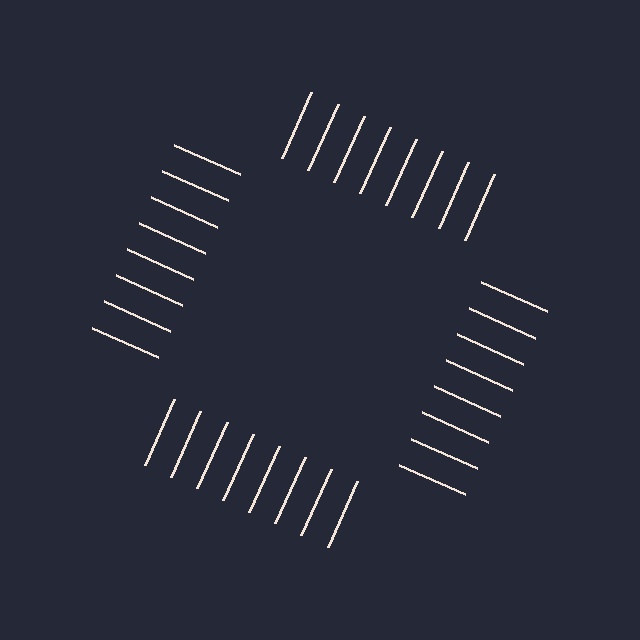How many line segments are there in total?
32 — 8 along each of the 4 edges.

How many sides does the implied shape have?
4 sides — the line-ends trace a square.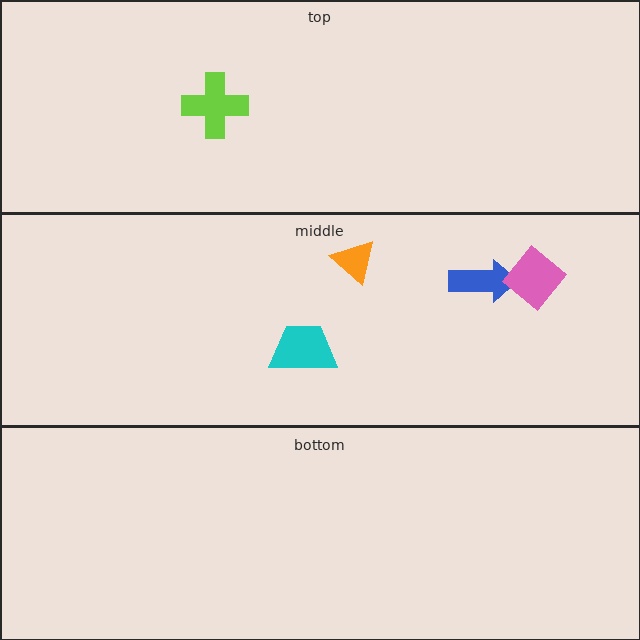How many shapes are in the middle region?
4.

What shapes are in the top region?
The lime cross.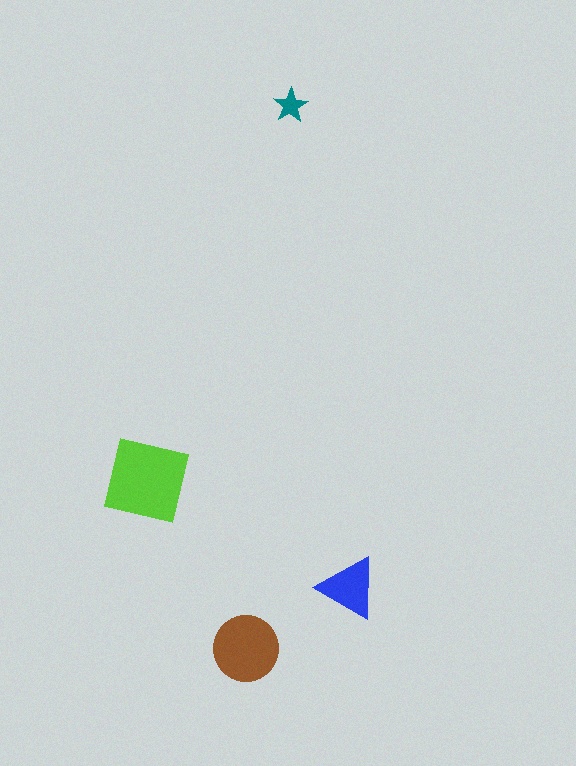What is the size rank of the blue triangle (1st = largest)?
3rd.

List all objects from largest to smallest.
The lime square, the brown circle, the blue triangle, the teal star.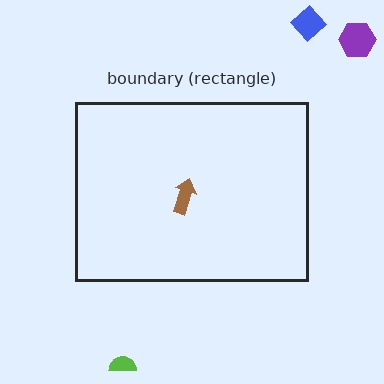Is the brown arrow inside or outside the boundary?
Inside.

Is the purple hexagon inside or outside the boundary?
Outside.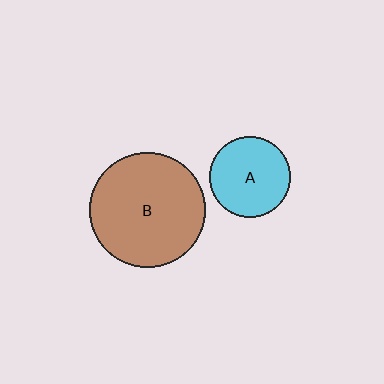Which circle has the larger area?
Circle B (brown).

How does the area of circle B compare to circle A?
Approximately 2.1 times.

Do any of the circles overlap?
No, none of the circles overlap.